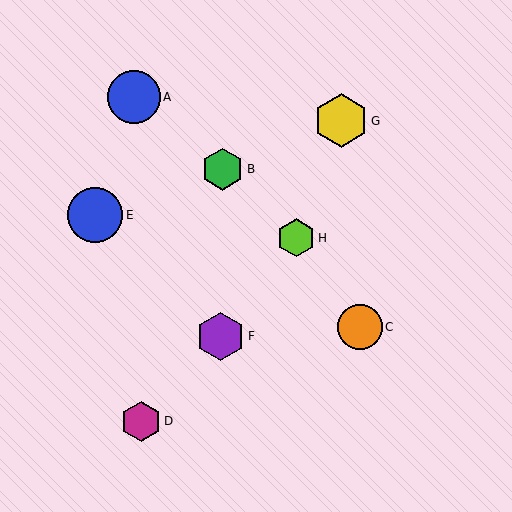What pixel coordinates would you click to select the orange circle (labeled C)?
Click at (360, 327) to select the orange circle C.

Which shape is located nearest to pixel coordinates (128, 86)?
The blue circle (labeled A) at (134, 97) is nearest to that location.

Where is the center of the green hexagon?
The center of the green hexagon is at (223, 169).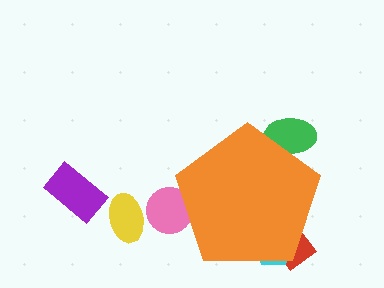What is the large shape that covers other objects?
An orange pentagon.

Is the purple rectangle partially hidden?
No, the purple rectangle is fully visible.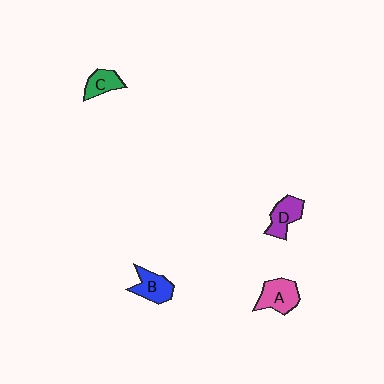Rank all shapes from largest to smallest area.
From largest to smallest: A (pink), B (blue), D (purple), C (green).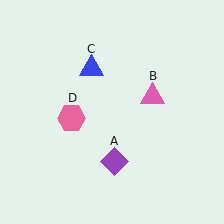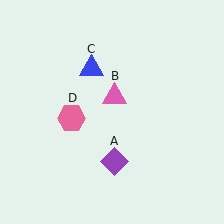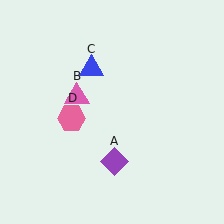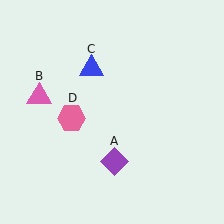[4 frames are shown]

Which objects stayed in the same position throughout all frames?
Purple diamond (object A) and blue triangle (object C) and pink hexagon (object D) remained stationary.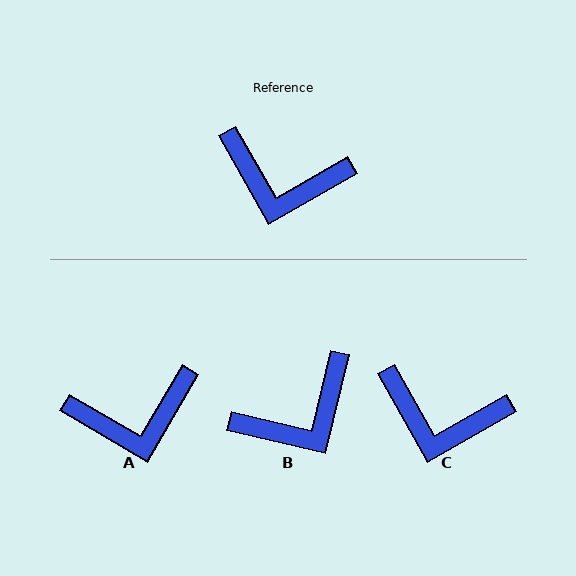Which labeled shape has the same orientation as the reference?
C.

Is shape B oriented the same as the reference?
No, it is off by about 47 degrees.